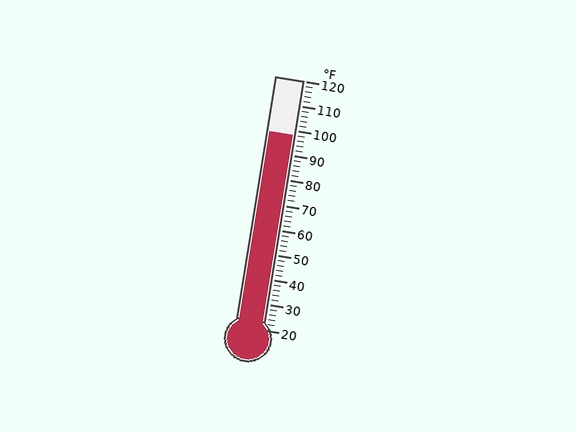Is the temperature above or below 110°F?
The temperature is below 110°F.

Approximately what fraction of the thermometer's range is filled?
The thermometer is filled to approximately 80% of its range.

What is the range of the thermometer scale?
The thermometer scale ranges from 20°F to 120°F.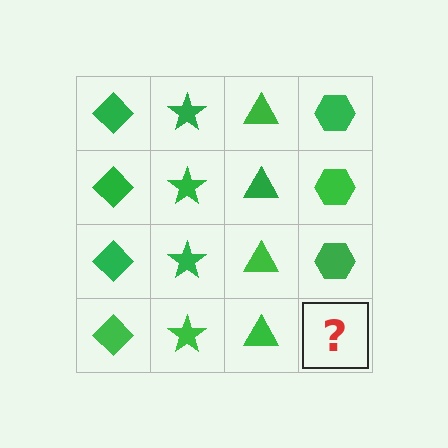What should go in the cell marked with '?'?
The missing cell should contain a green hexagon.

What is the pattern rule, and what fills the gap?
The rule is that each column has a consistent shape. The gap should be filled with a green hexagon.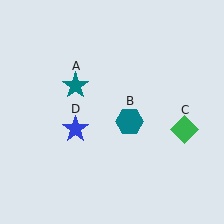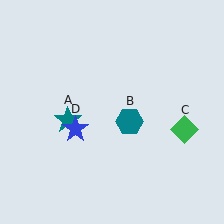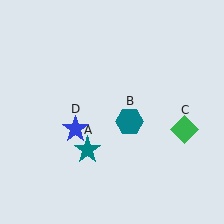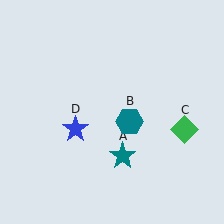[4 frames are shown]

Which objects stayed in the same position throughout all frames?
Teal hexagon (object B) and green diamond (object C) and blue star (object D) remained stationary.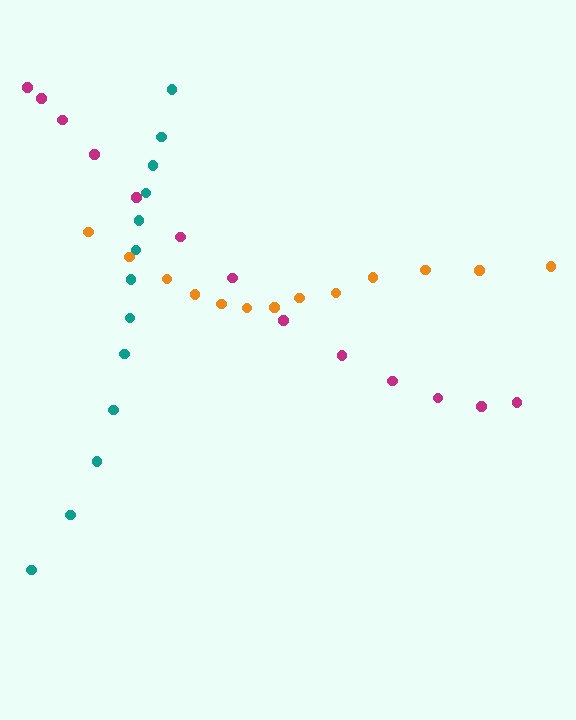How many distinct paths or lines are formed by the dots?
There are 3 distinct paths.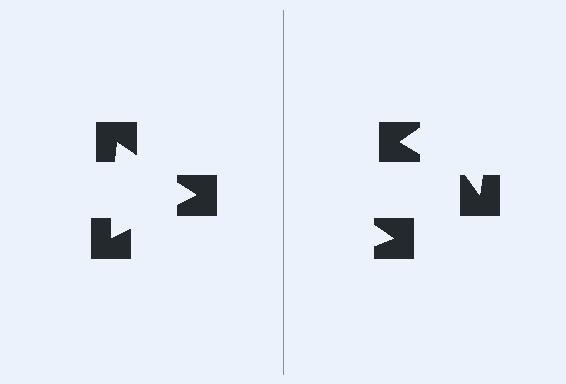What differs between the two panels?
The notched squares are positioned identically on both sides; only the wedge orientations differ. On the left they align to a triangle; on the right they are misaligned.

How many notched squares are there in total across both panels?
6 — 3 on each side.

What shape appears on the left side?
An illusory triangle.